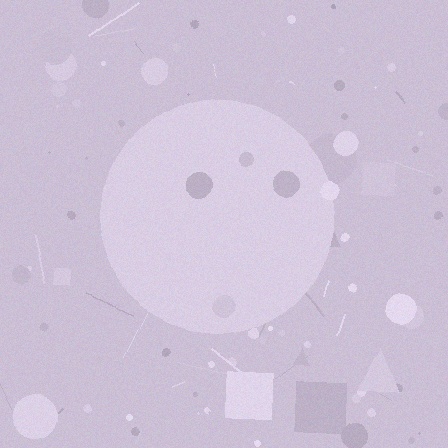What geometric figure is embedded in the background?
A circle is embedded in the background.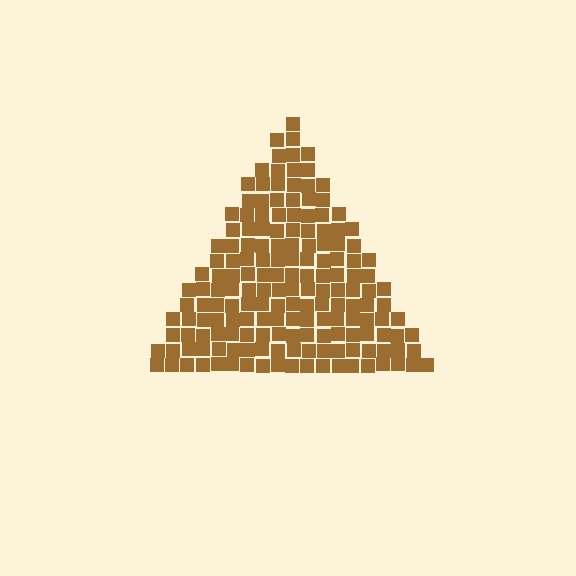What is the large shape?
The large shape is a triangle.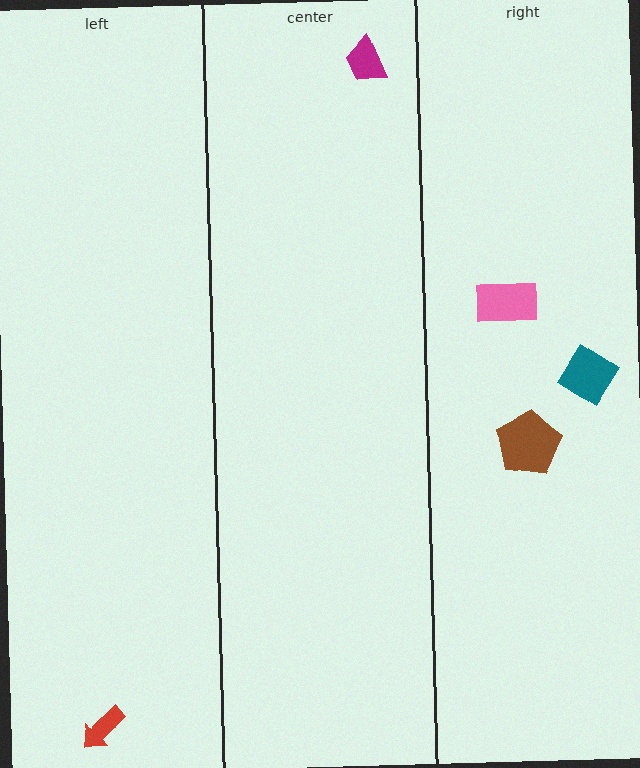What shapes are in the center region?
The magenta trapezoid.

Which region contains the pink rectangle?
The right region.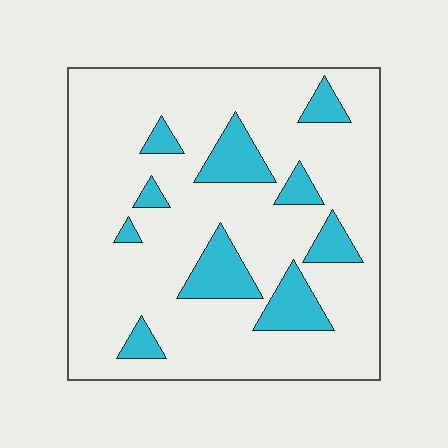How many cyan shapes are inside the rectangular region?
10.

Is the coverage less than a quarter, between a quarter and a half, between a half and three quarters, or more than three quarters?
Less than a quarter.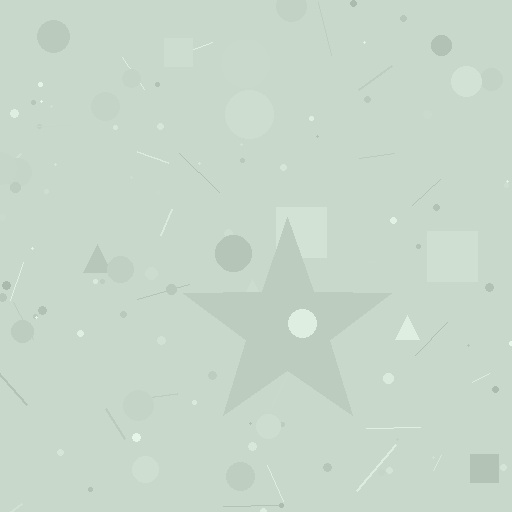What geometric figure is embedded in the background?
A star is embedded in the background.